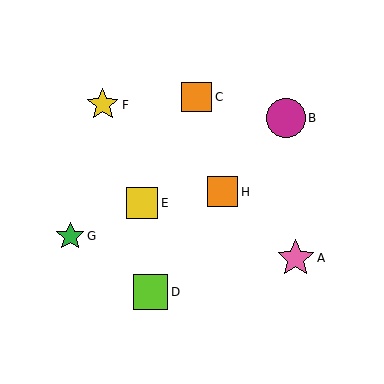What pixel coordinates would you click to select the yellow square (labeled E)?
Click at (142, 203) to select the yellow square E.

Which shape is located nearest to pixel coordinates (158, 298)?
The lime square (labeled D) at (150, 292) is nearest to that location.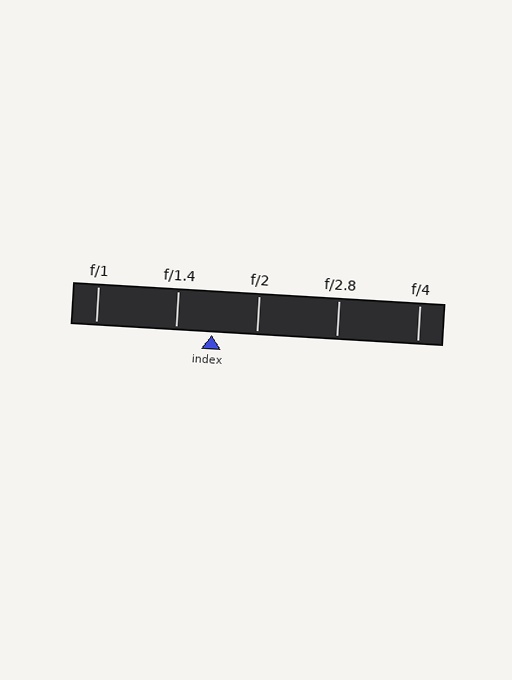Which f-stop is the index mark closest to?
The index mark is closest to f/1.4.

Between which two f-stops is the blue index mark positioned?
The index mark is between f/1.4 and f/2.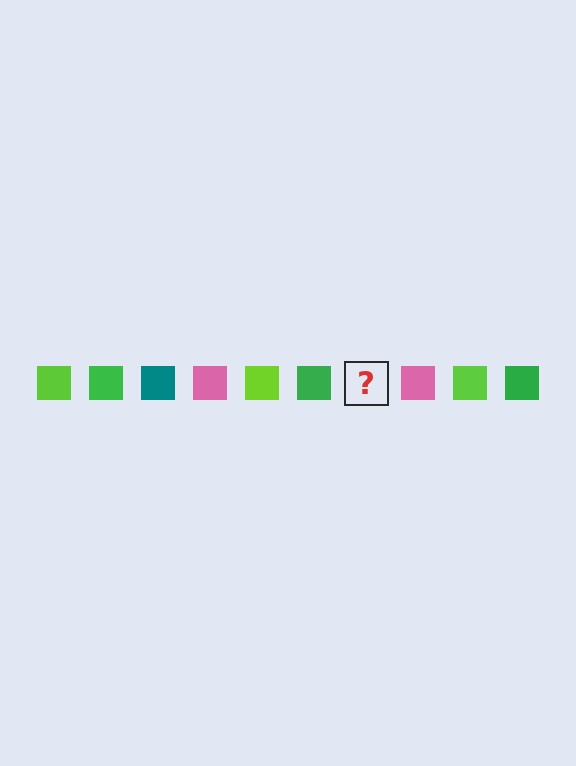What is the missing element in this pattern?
The missing element is a teal square.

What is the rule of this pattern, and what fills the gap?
The rule is that the pattern cycles through lime, green, teal, pink squares. The gap should be filled with a teal square.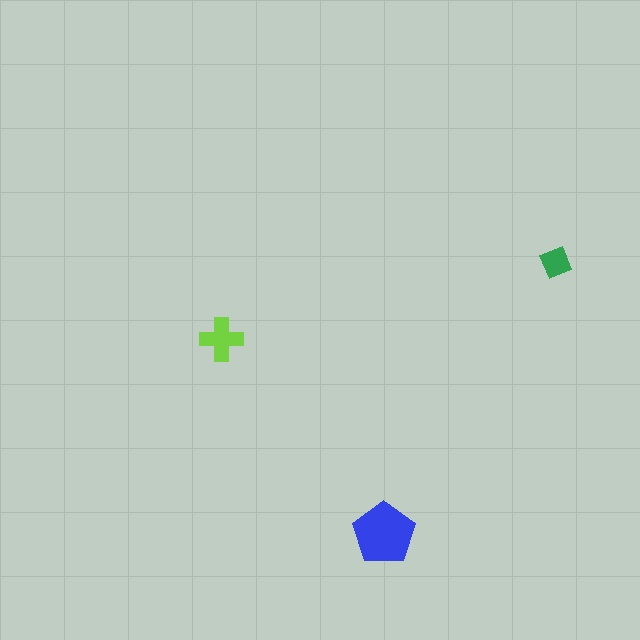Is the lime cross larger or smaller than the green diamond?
Larger.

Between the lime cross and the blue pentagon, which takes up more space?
The blue pentagon.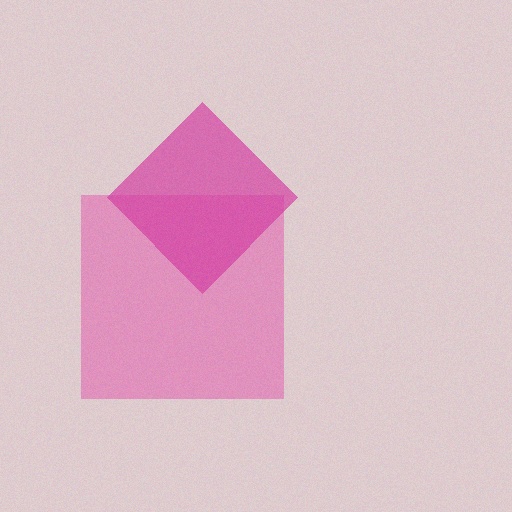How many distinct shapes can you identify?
There are 2 distinct shapes: a pink square, a magenta diamond.